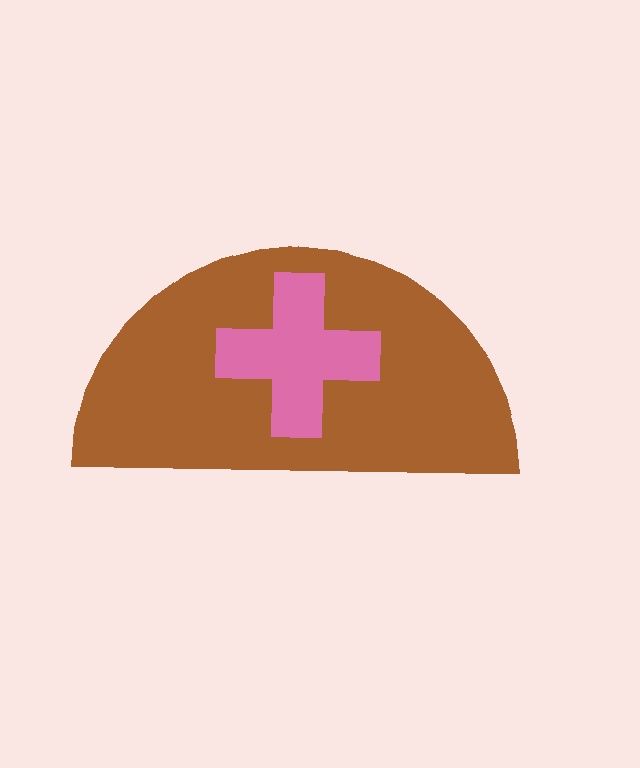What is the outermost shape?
The brown semicircle.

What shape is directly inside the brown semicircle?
The pink cross.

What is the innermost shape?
The pink cross.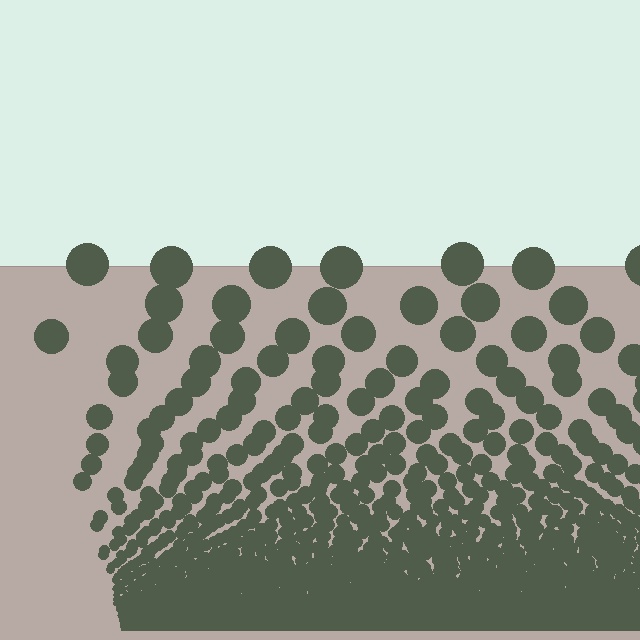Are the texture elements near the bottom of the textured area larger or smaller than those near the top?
Smaller. The gradient is inverted — elements near the bottom are smaller and denser.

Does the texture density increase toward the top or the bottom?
Density increases toward the bottom.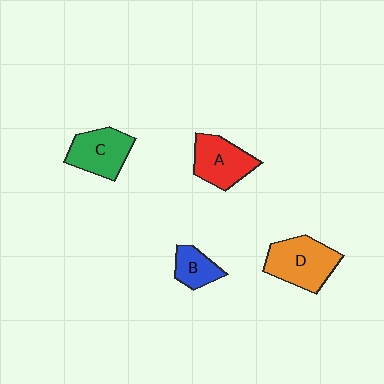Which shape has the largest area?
Shape D (orange).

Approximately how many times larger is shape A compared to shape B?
Approximately 1.7 times.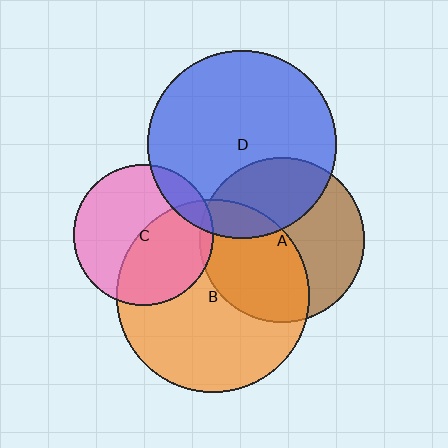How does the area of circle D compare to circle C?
Approximately 1.8 times.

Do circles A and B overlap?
Yes.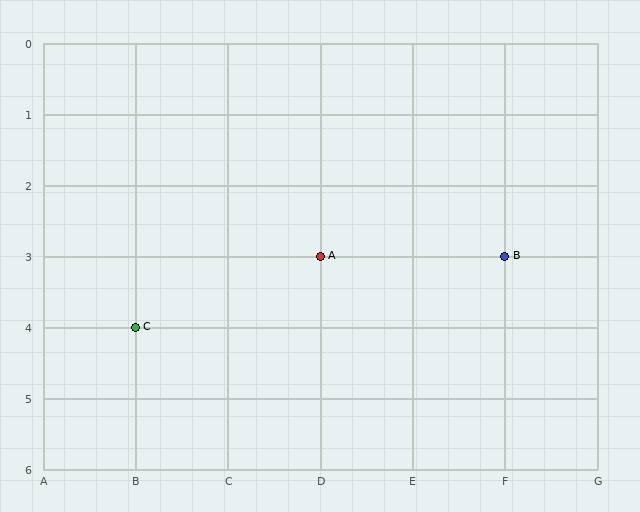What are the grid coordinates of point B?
Point B is at grid coordinates (F, 3).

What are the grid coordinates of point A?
Point A is at grid coordinates (D, 3).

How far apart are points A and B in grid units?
Points A and B are 2 columns apart.